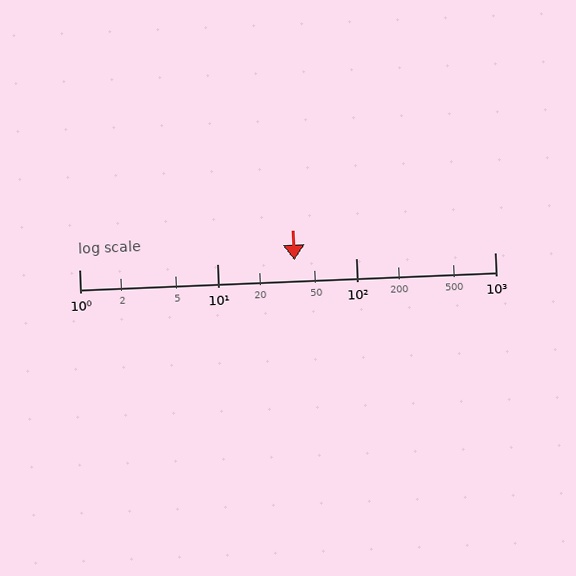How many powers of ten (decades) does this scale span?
The scale spans 3 decades, from 1 to 1000.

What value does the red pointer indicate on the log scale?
The pointer indicates approximately 36.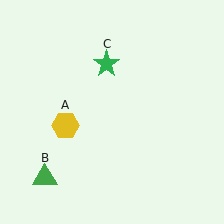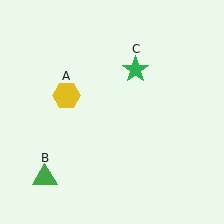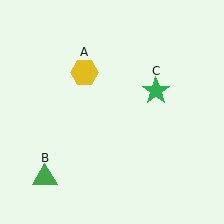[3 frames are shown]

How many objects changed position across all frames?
2 objects changed position: yellow hexagon (object A), green star (object C).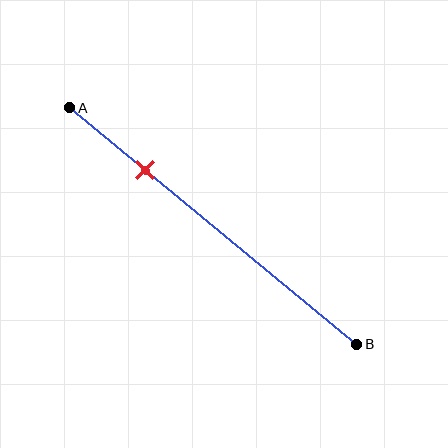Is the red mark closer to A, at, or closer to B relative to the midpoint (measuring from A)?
The red mark is closer to point A than the midpoint of segment AB.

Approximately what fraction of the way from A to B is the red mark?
The red mark is approximately 25% of the way from A to B.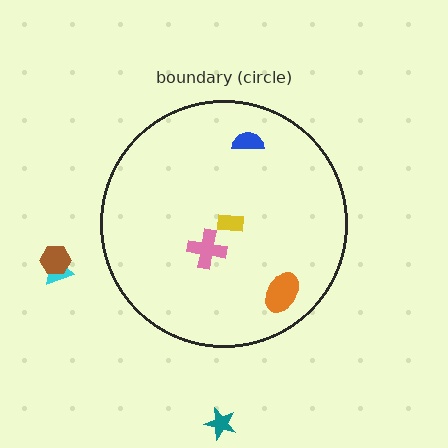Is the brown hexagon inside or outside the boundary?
Outside.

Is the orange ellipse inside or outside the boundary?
Inside.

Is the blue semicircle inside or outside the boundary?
Inside.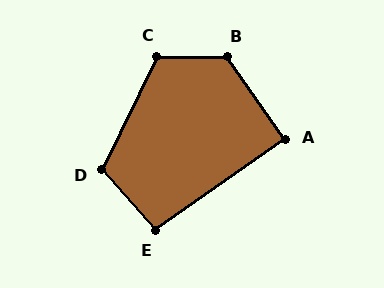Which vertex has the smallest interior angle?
A, at approximately 90 degrees.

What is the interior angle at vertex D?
Approximately 113 degrees (obtuse).